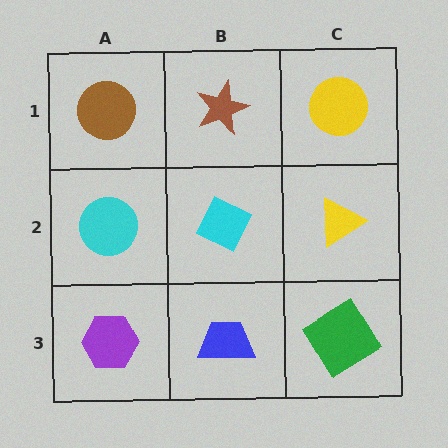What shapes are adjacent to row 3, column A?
A cyan circle (row 2, column A), a blue trapezoid (row 3, column B).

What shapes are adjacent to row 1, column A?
A cyan circle (row 2, column A), a brown star (row 1, column B).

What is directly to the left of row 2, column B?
A cyan circle.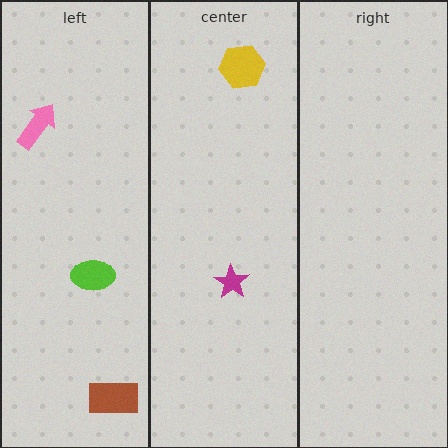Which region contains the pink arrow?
The left region.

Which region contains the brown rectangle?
The left region.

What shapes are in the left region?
The brown rectangle, the lime ellipse, the pink arrow.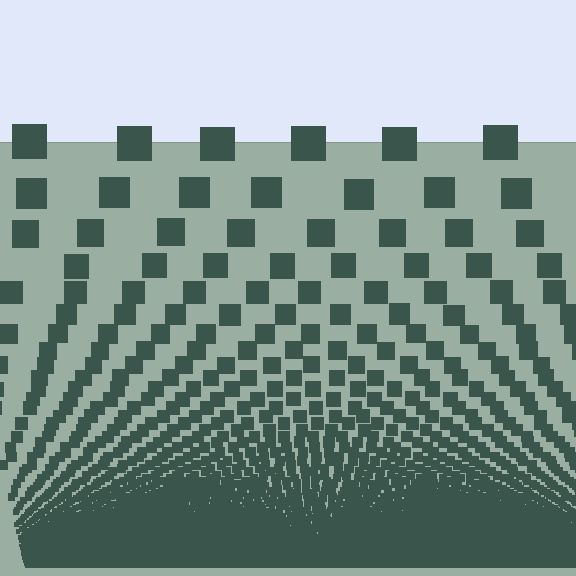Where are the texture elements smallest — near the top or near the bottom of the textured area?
Near the bottom.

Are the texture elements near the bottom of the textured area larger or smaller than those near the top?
Smaller. The gradient is inverted — elements near the bottom are smaller and denser.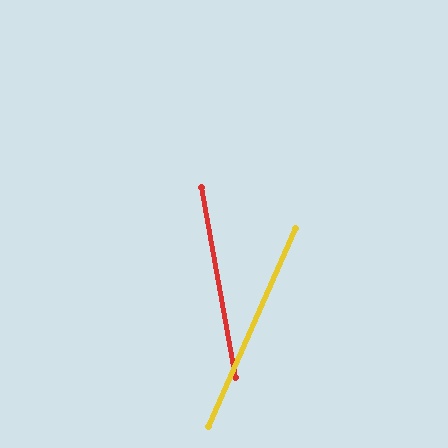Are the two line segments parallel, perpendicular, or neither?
Neither parallel nor perpendicular — they differ by about 34°.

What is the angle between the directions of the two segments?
Approximately 34 degrees.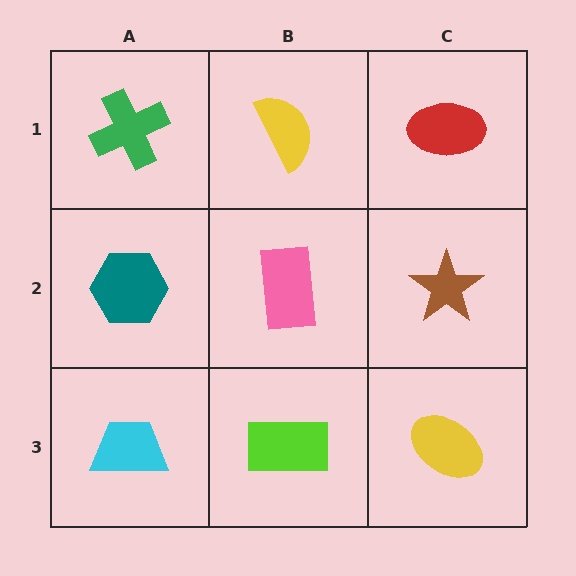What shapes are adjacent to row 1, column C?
A brown star (row 2, column C), a yellow semicircle (row 1, column B).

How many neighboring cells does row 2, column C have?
3.